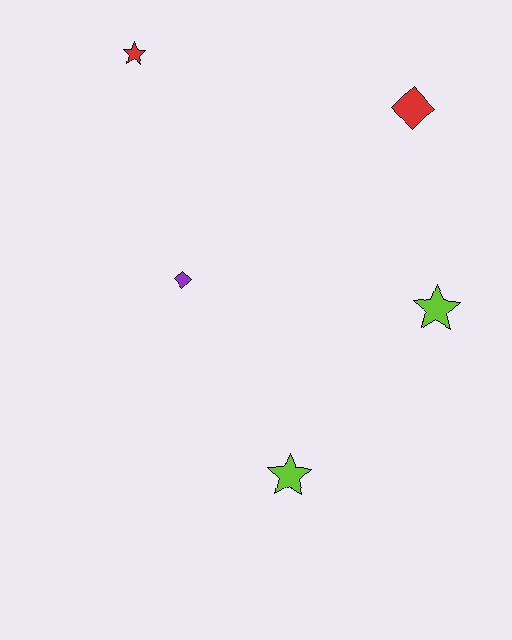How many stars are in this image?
There are 3 stars.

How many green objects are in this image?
There are no green objects.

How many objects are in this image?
There are 5 objects.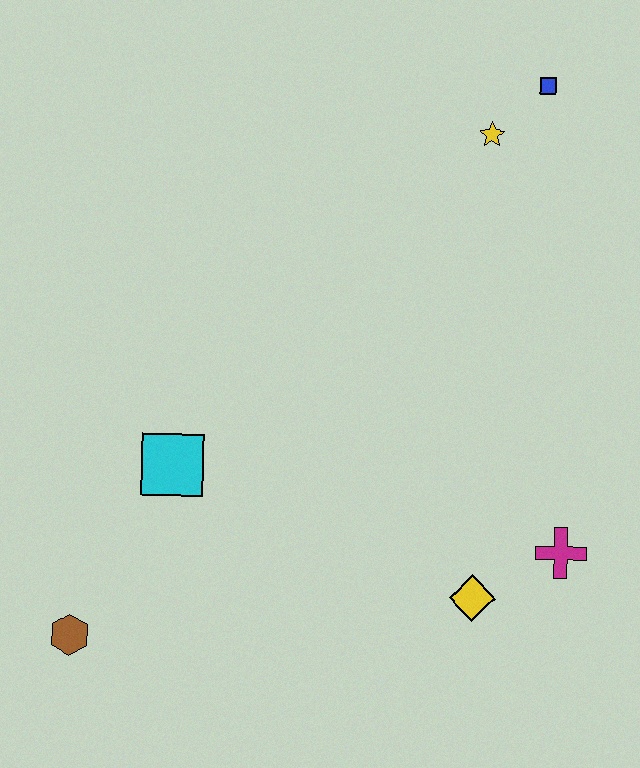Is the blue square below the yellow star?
No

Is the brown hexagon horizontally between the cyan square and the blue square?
No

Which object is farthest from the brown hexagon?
The blue square is farthest from the brown hexagon.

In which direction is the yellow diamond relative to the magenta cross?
The yellow diamond is to the left of the magenta cross.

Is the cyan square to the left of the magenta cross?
Yes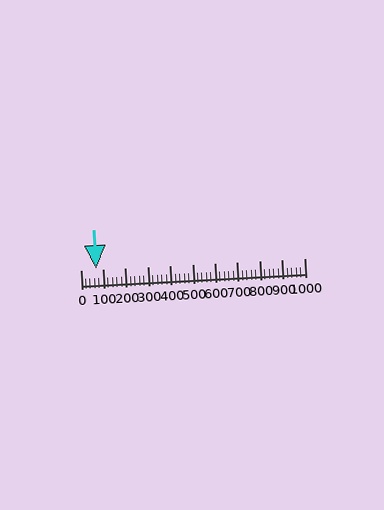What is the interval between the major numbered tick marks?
The major tick marks are spaced 100 units apart.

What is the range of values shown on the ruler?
The ruler shows values from 0 to 1000.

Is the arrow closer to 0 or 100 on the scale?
The arrow is closer to 100.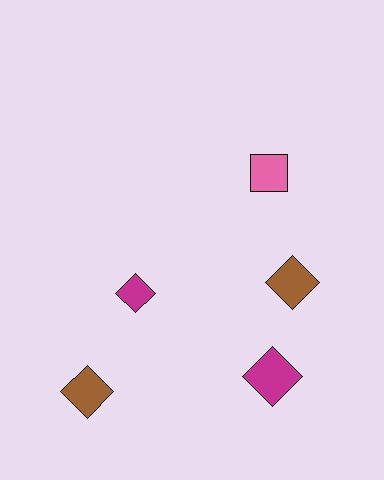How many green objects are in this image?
There are no green objects.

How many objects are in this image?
There are 5 objects.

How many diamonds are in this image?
There are 4 diamonds.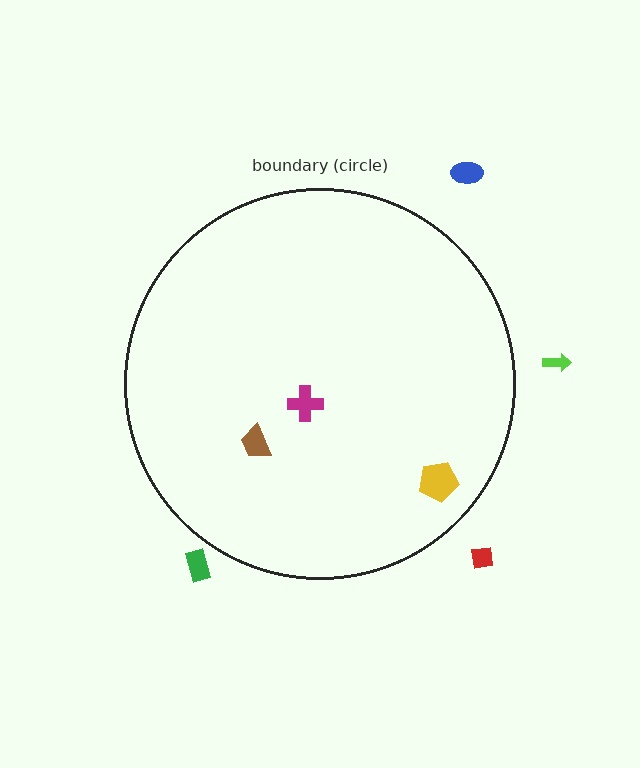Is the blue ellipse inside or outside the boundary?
Outside.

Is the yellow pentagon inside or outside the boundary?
Inside.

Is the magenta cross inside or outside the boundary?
Inside.